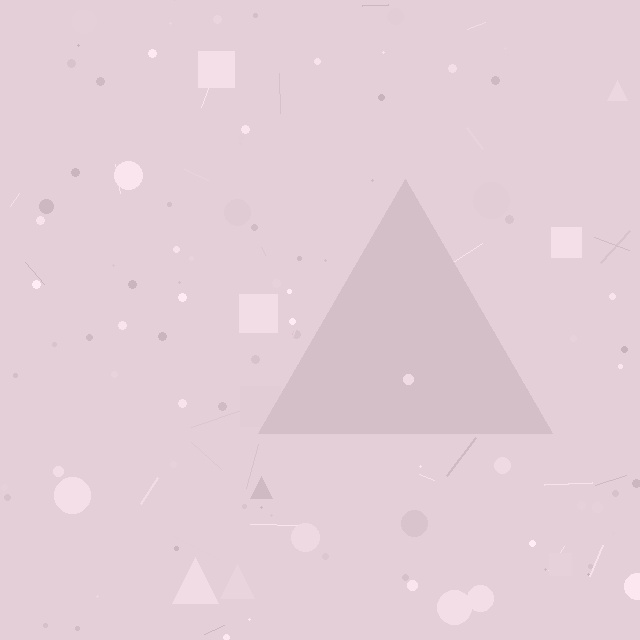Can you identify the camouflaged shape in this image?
The camouflaged shape is a triangle.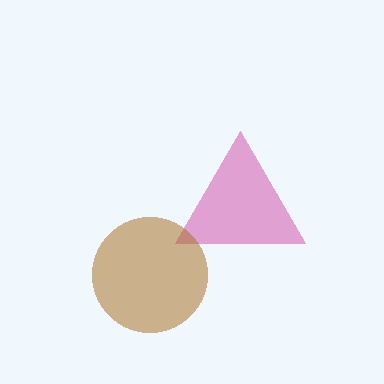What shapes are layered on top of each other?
The layered shapes are: a magenta triangle, a brown circle.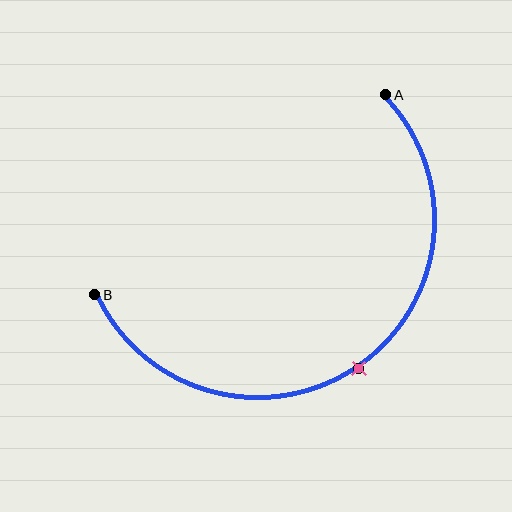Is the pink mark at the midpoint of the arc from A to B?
Yes. The pink mark lies on the arc at equal arc-length from both A and B — it is the arc midpoint.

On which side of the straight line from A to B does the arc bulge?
The arc bulges below and to the right of the straight line connecting A and B.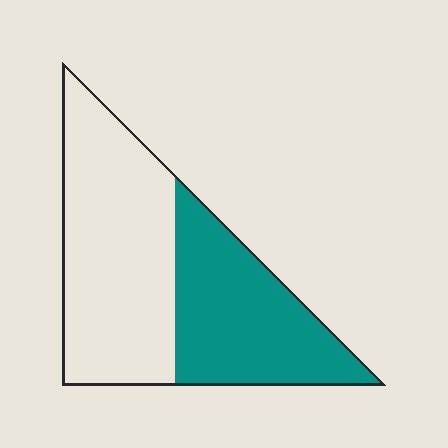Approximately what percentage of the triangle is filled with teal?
Approximately 40%.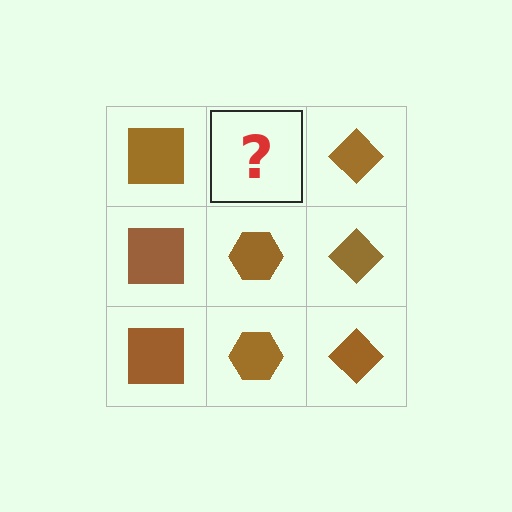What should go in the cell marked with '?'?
The missing cell should contain a brown hexagon.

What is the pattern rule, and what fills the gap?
The rule is that each column has a consistent shape. The gap should be filled with a brown hexagon.